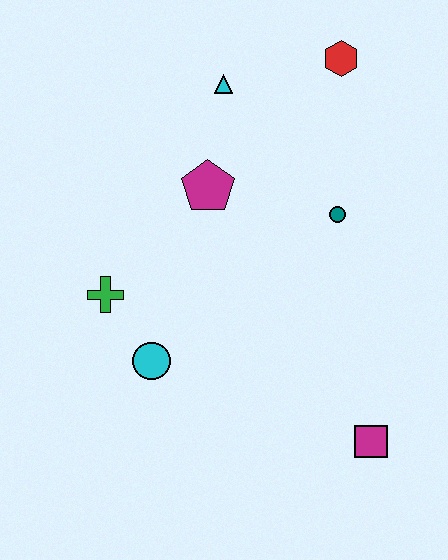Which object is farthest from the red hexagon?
The magenta square is farthest from the red hexagon.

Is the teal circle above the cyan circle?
Yes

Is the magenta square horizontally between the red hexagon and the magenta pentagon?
No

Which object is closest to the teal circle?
The magenta pentagon is closest to the teal circle.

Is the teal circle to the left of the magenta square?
Yes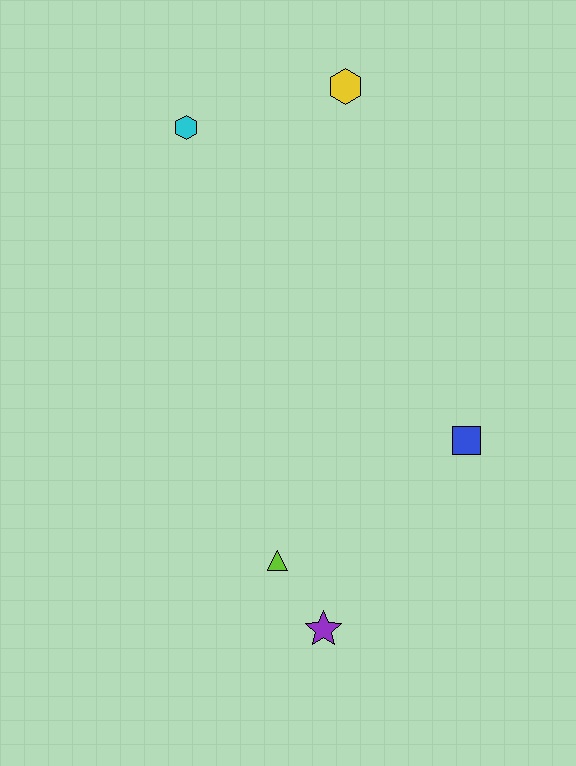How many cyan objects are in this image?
There is 1 cyan object.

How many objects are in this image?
There are 5 objects.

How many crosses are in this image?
There are no crosses.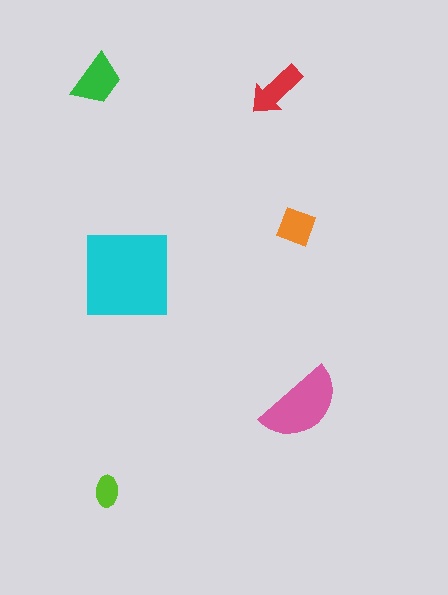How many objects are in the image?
There are 6 objects in the image.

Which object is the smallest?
The lime ellipse.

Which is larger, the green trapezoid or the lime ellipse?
The green trapezoid.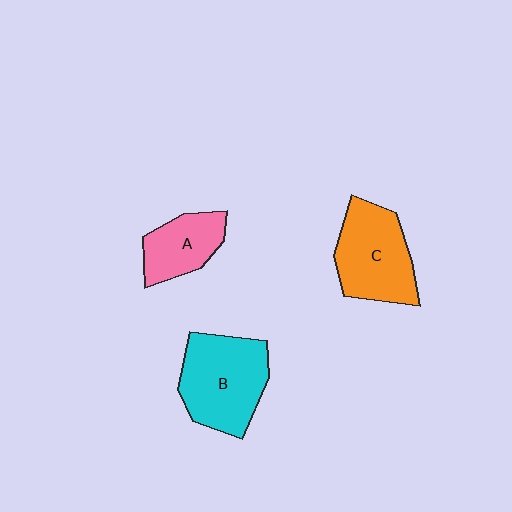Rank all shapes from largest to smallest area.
From largest to smallest: B (cyan), C (orange), A (pink).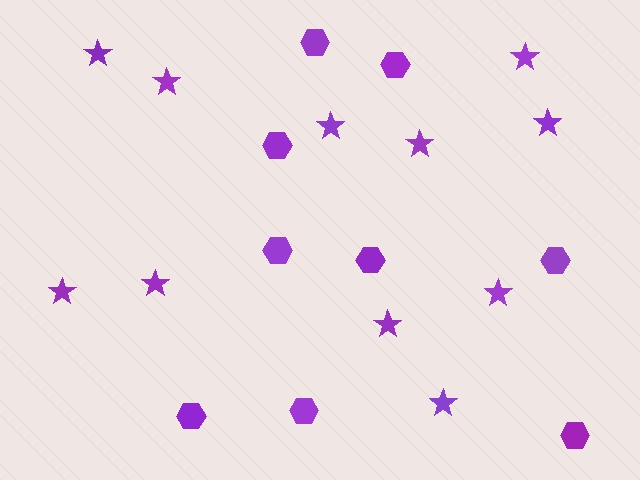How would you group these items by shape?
There are 2 groups: one group of hexagons (9) and one group of stars (11).